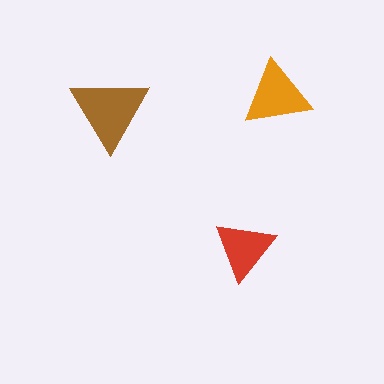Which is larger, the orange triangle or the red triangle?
The orange one.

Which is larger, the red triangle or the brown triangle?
The brown one.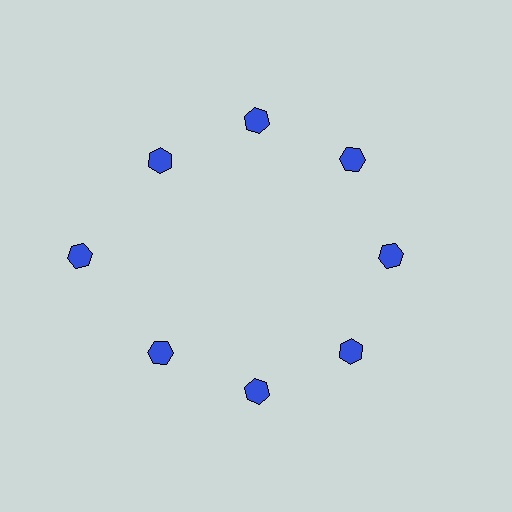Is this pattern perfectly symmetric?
No. The 8 blue hexagons are arranged in a ring, but one element near the 9 o'clock position is pushed outward from the center, breaking the 8-fold rotational symmetry.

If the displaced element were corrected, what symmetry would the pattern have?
It would have 8-fold rotational symmetry — the pattern would map onto itself every 45 degrees.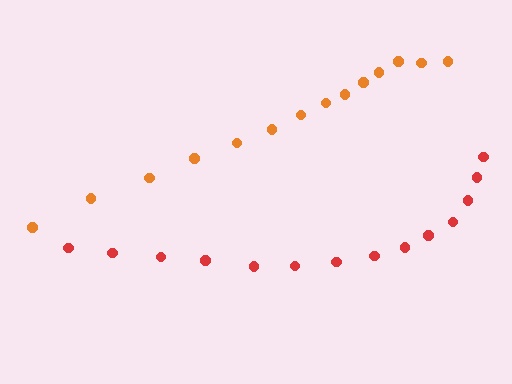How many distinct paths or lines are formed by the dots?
There are 2 distinct paths.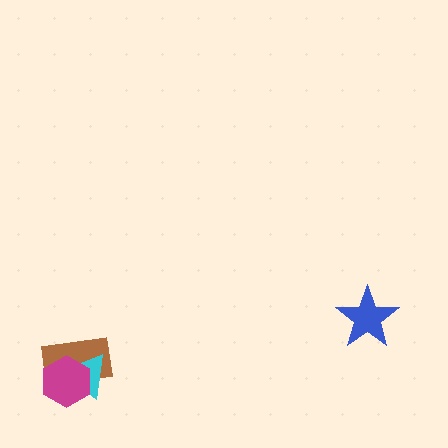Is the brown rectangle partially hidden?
Yes, it is partially covered by another shape.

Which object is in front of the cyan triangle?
The magenta hexagon is in front of the cyan triangle.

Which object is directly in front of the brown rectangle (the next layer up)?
The cyan triangle is directly in front of the brown rectangle.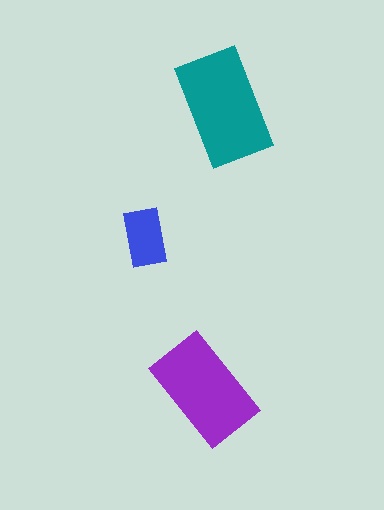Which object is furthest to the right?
The teal rectangle is rightmost.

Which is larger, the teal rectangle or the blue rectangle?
The teal one.